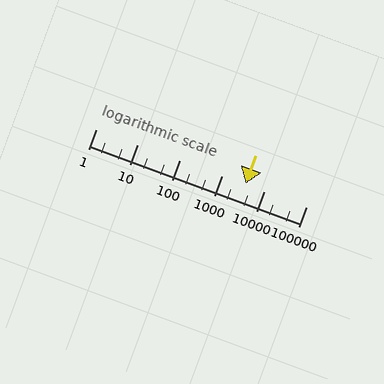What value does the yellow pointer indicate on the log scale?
The pointer indicates approximately 3600.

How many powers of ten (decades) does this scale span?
The scale spans 5 decades, from 1 to 100000.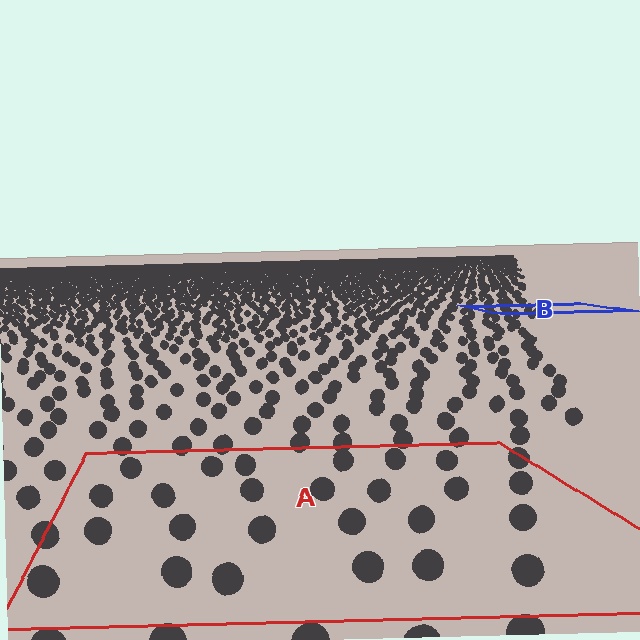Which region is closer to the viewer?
Region A is closer. The texture elements there are larger and more spread out.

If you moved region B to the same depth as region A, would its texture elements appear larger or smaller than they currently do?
They would appear larger. At a closer depth, the same texture elements are projected at a bigger on-screen size.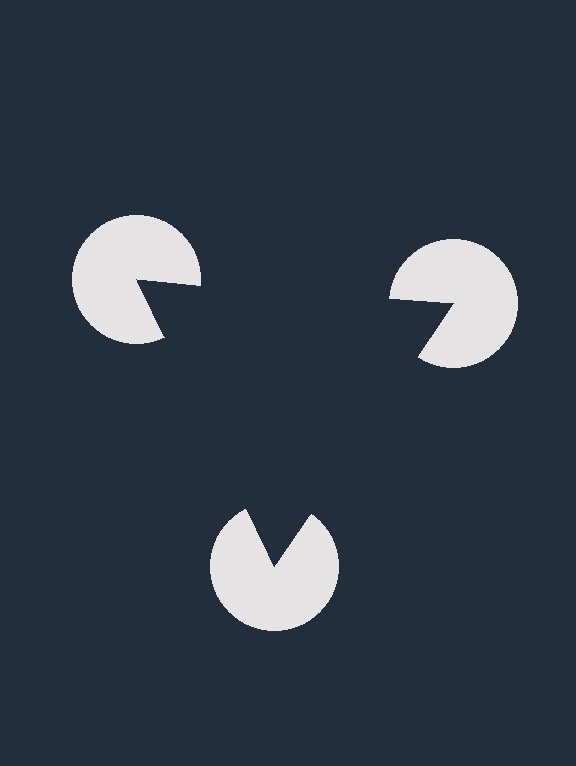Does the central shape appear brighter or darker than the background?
It typically appears slightly darker than the background, even though no actual brightness change is drawn.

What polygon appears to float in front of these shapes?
An illusory triangle — its edges are inferred from the aligned wedge cuts in the pac-man discs, not physically drawn.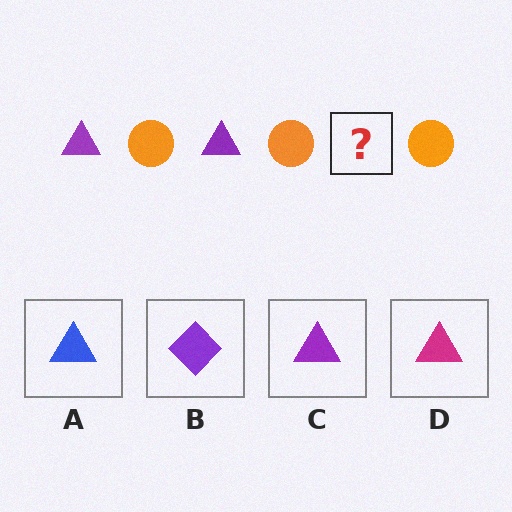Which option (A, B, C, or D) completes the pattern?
C.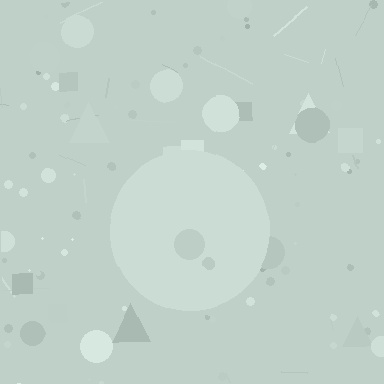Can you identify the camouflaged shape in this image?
The camouflaged shape is a circle.